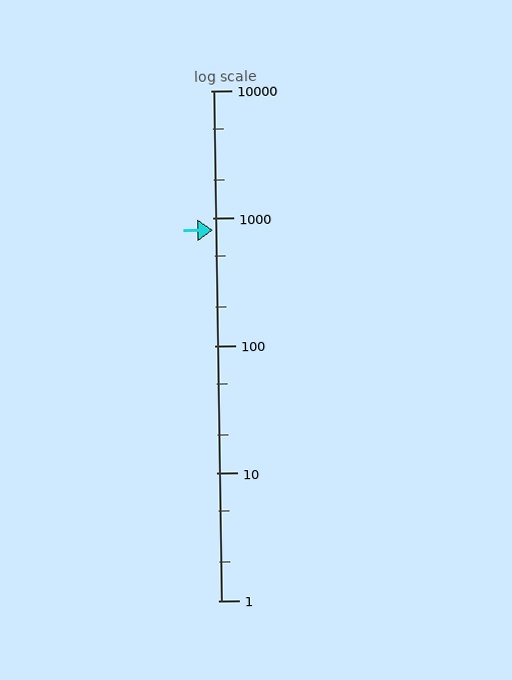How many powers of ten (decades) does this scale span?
The scale spans 4 decades, from 1 to 10000.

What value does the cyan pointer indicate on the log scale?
The pointer indicates approximately 810.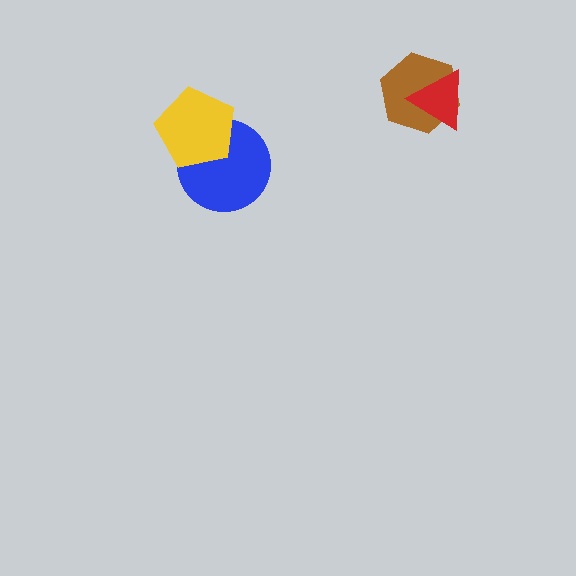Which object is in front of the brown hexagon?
The red triangle is in front of the brown hexagon.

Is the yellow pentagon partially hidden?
No, no other shape covers it.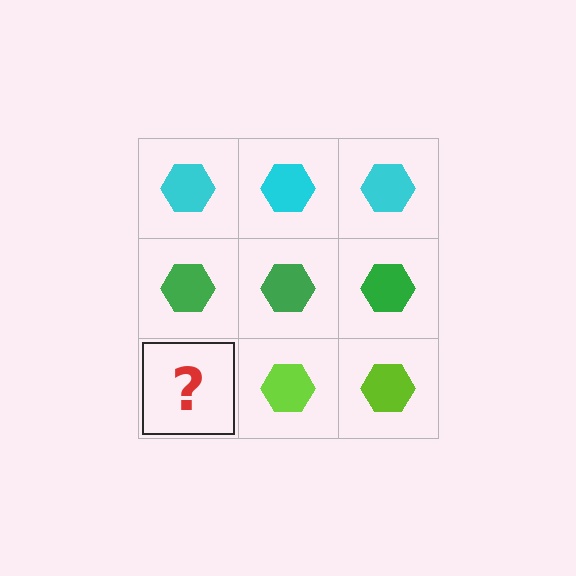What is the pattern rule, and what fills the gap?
The rule is that each row has a consistent color. The gap should be filled with a lime hexagon.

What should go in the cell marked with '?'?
The missing cell should contain a lime hexagon.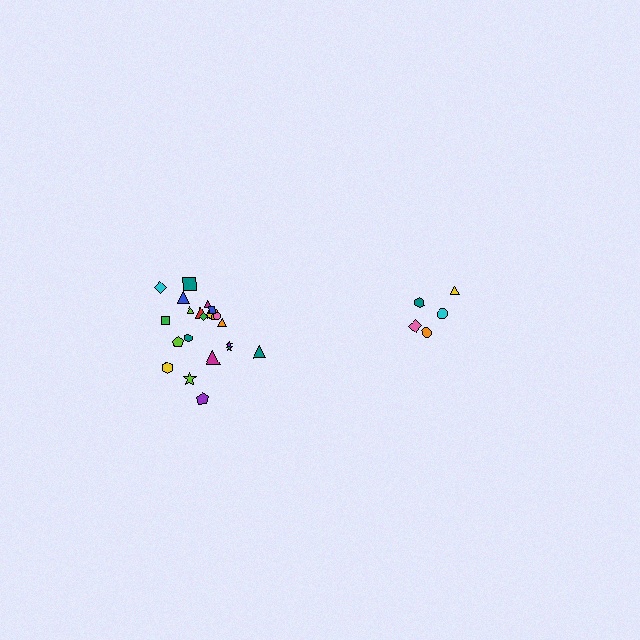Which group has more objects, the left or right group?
The left group.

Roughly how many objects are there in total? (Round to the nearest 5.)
Roughly 25 objects in total.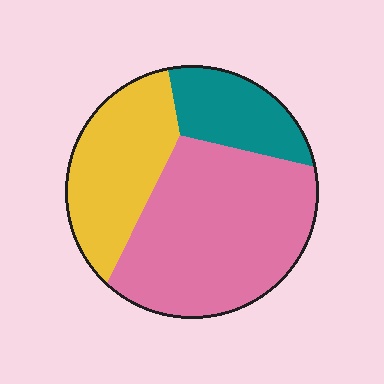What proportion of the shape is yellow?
Yellow covers 29% of the shape.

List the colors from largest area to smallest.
From largest to smallest: pink, yellow, teal.